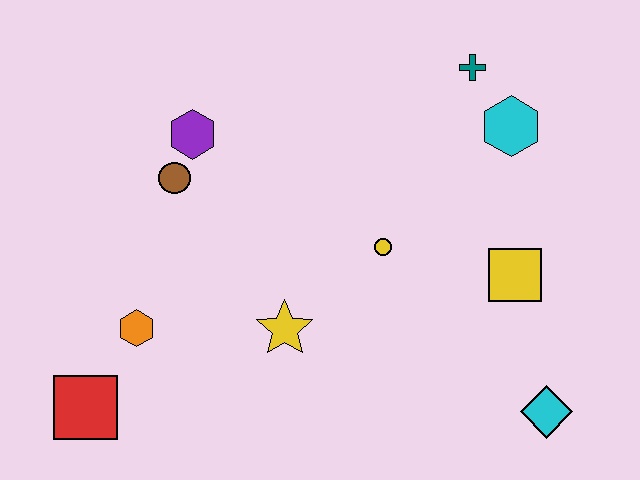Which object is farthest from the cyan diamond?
The red square is farthest from the cyan diamond.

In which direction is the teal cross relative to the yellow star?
The teal cross is above the yellow star.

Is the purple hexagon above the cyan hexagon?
No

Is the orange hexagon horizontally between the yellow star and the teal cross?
No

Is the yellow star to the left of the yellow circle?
Yes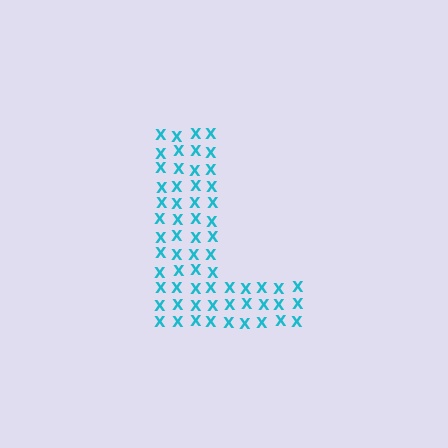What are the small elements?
The small elements are letter X's.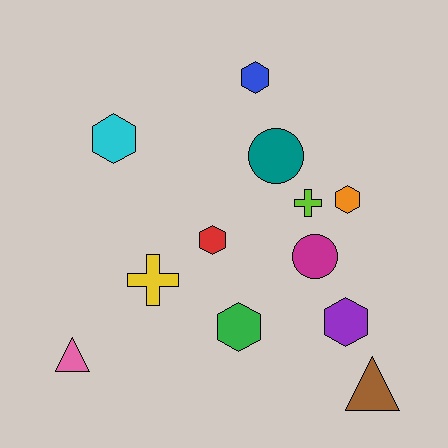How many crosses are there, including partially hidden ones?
There are 2 crosses.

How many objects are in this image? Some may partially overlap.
There are 12 objects.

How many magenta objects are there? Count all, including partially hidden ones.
There is 1 magenta object.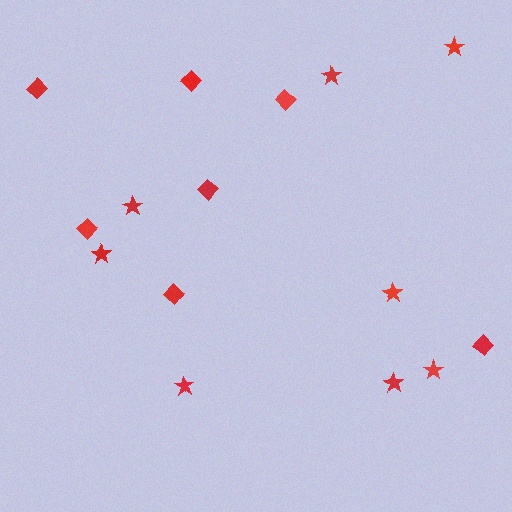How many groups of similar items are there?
There are 2 groups: one group of stars (8) and one group of diamonds (7).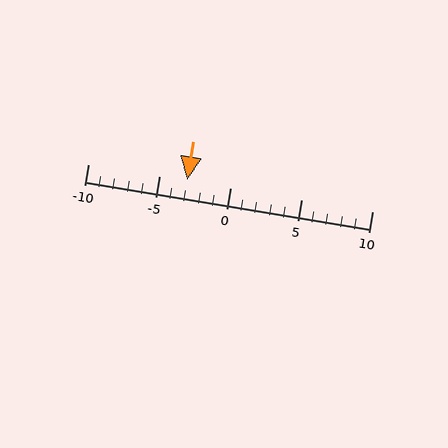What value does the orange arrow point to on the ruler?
The orange arrow points to approximately -3.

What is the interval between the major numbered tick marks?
The major tick marks are spaced 5 units apart.